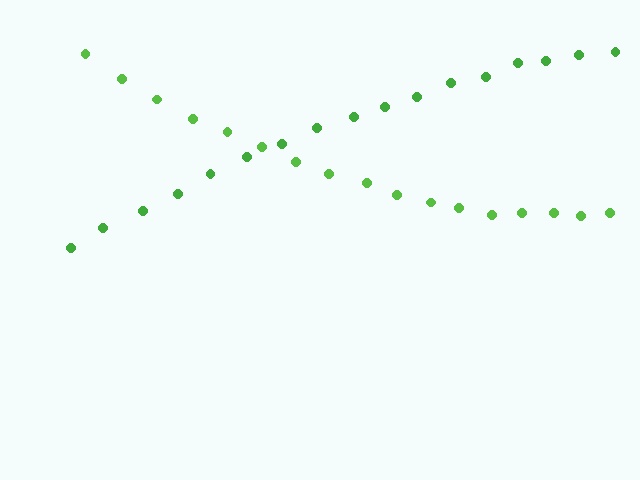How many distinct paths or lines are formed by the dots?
There are 2 distinct paths.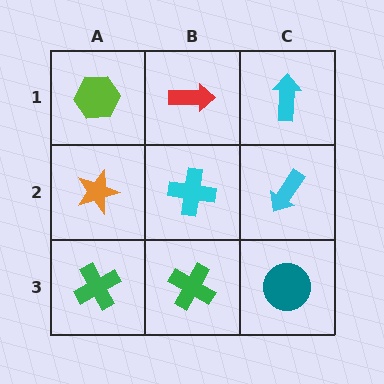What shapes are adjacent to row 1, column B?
A cyan cross (row 2, column B), a lime hexagon (row 1, column A), a cyan arrow (row 1, column C).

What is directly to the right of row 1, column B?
A cyan arrow.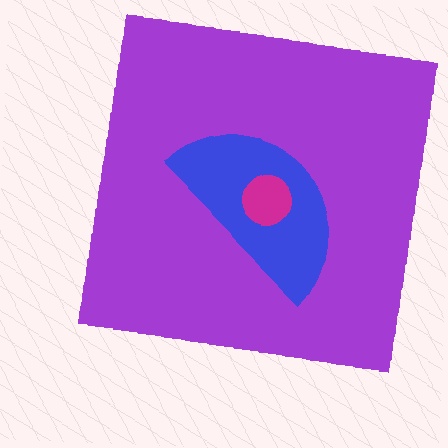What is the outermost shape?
The purple square.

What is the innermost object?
The magenta circle.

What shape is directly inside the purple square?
The blue semicircle.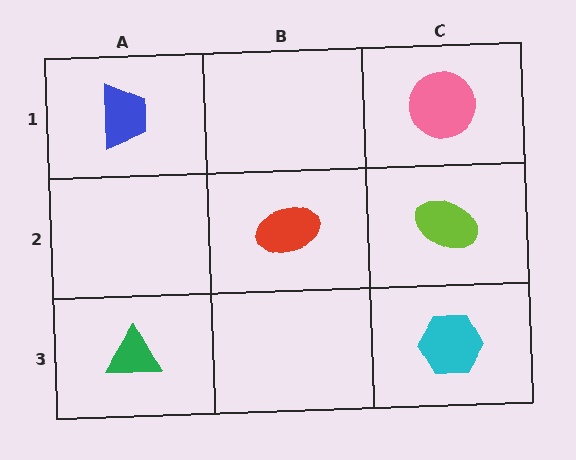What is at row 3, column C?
A cyan hexagon.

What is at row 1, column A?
A blue trapezoid.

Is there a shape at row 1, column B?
No, that cell is empty.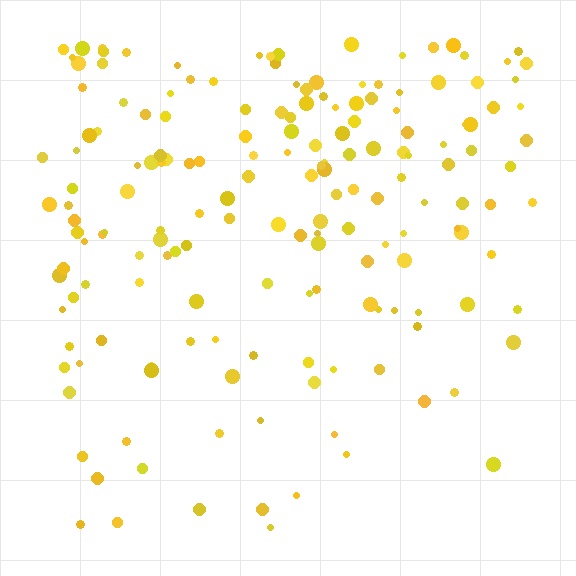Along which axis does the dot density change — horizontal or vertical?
Vertical.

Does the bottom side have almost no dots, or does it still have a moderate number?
Still a moderate number, just noticeably fewer than the top.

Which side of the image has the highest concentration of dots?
The top.